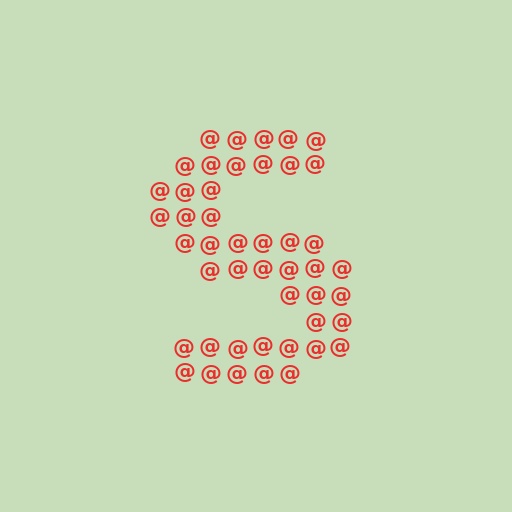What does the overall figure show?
The overall figure shows the letter S.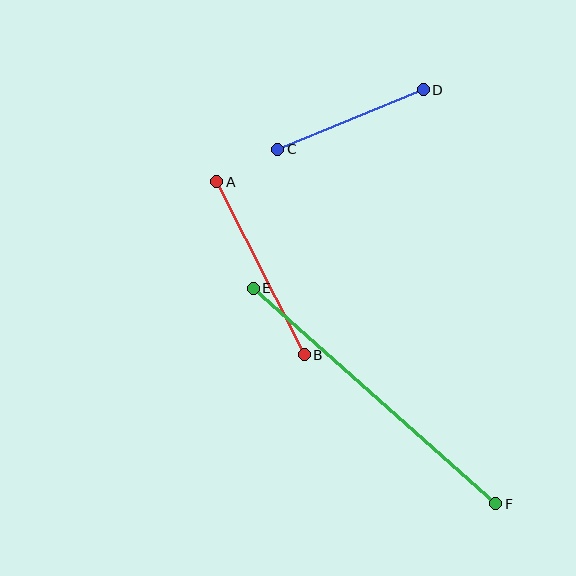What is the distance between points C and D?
The distance is approximately 157 pixels.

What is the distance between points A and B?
The distance is approximately 194 pixels.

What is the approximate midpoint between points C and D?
The midpoint is at approximately (350, 120) pixels.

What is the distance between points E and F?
The distance is approximately 324 pixels.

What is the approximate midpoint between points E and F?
The midpoint is at approximately (374, 396) pixels.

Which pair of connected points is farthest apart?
Points E and F are farthest apart.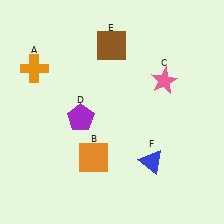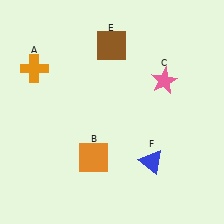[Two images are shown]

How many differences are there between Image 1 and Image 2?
There is 1 difference between the two images.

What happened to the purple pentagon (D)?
The purple pentagon (D) was removed in Image 2. It was in the bottom-left area of Image 1.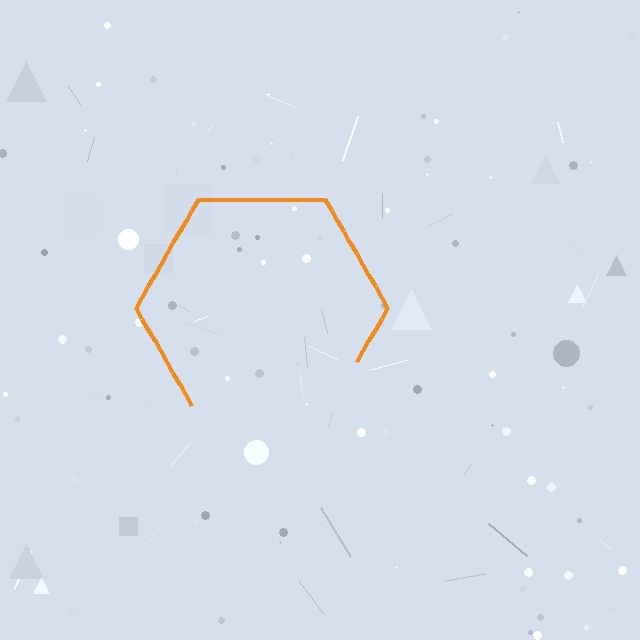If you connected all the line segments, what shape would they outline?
They would outline a hexagon.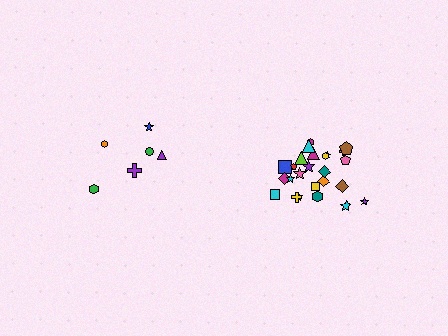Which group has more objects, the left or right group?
The right group.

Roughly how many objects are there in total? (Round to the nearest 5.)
Roughly 30 objects in total.